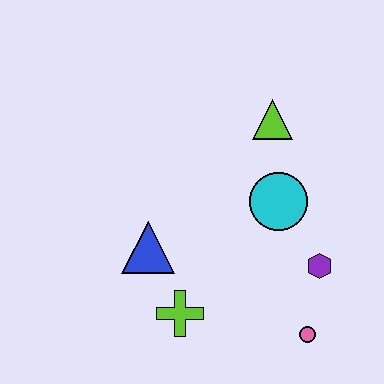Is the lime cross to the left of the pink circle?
Yes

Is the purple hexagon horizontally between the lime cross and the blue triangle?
No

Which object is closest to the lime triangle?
The cyan circle is closest to the lime triangle.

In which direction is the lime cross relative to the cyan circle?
The lime cross is below the cyan circle.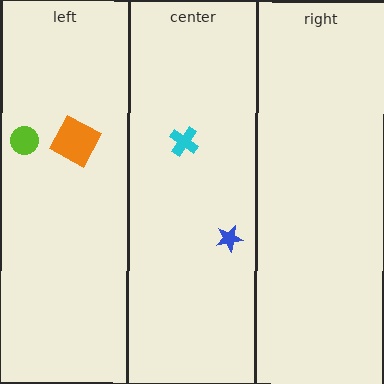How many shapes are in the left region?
2.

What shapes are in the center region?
The cyan cross, the blue star.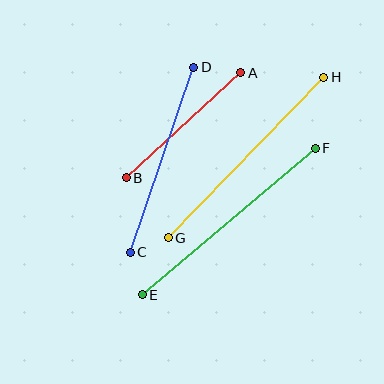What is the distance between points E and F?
The distance is approximately 227 pixels.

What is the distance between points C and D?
The distance is approximately 196 pixels.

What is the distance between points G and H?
The distance is approximately 223 pixels.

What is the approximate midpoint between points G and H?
The midpoint is at approximately (246, 158) pixels.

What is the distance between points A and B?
The distance is approximately 155 pixels.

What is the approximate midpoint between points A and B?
The midpoint is at approximately (184, 125) pixels.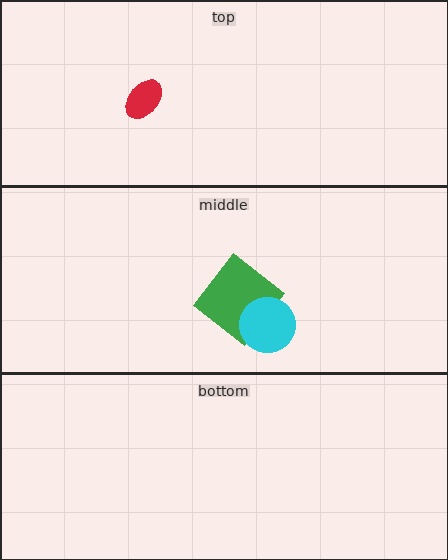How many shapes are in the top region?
1.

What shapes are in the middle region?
The green diamond, the cyan circle.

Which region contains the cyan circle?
The middle region.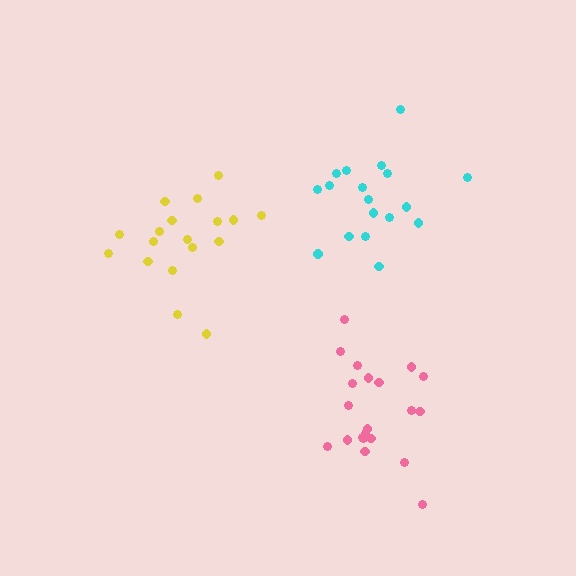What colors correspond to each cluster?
The clusters are colored: pink, cyan, yellow.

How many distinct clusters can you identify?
There are 3 distinct clusters.